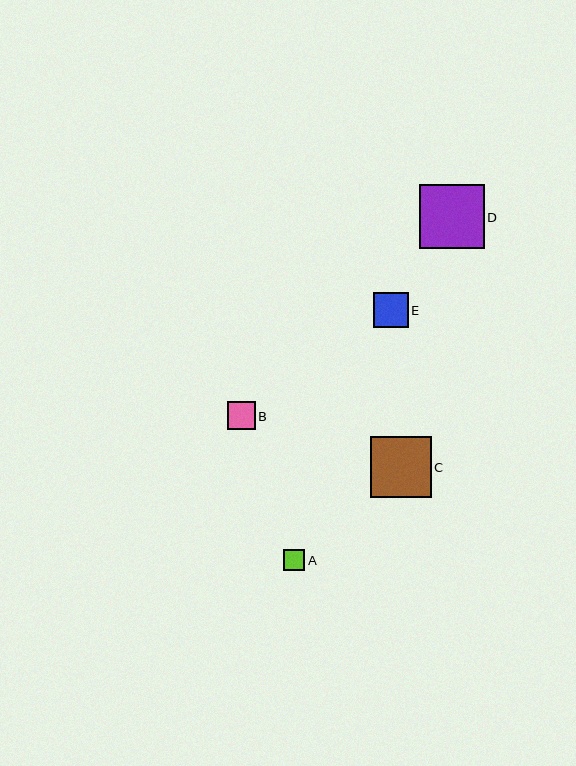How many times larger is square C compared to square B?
Square C is approximately 2.2 times the size of square B.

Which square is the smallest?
Square A is the smallest with a size of approximately 21 pixels.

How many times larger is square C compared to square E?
Square C is approximately 1.7 times the size of square E.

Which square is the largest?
Square D is the largest with a size of approximately 64 pixels.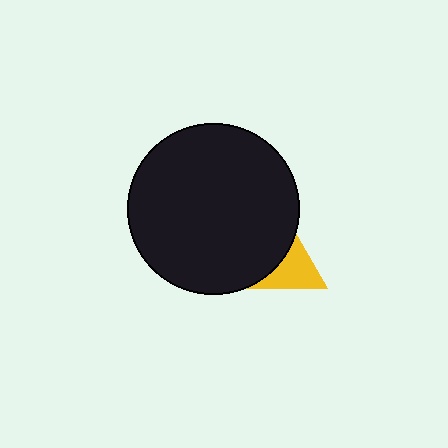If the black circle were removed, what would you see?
You would see the complete yellow triangle.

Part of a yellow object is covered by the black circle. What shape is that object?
It is a triangle.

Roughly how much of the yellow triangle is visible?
A small part of it is visible (roughly 39%).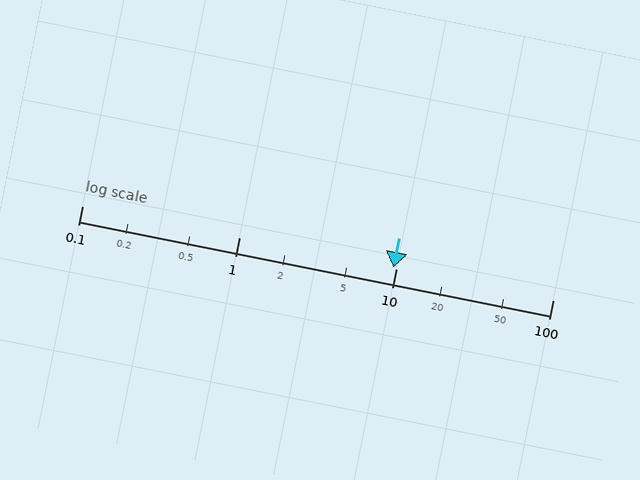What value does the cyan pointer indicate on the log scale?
The pointer indicates approximately 9.7.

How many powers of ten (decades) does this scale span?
The scale spans 3 decades, from 0.1 to 100.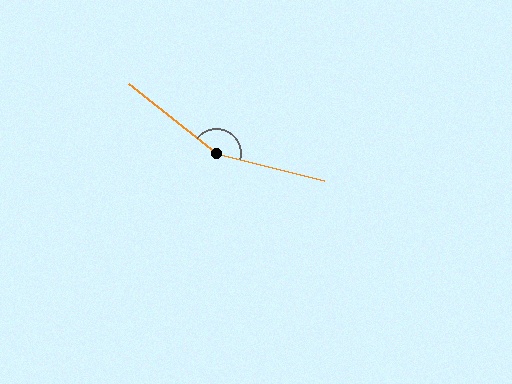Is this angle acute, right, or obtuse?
It is obtuse.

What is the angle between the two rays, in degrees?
Approximately 156 degrees.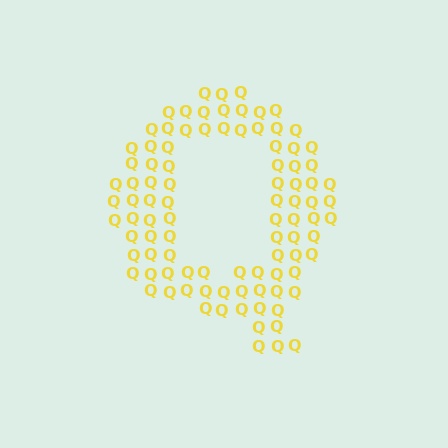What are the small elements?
The small elements are letter Q's.